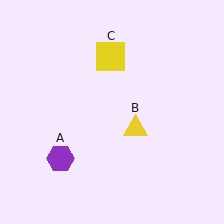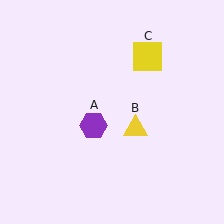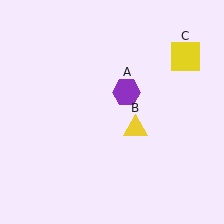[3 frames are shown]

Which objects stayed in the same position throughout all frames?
Yellow triangle (object B) remained stationary.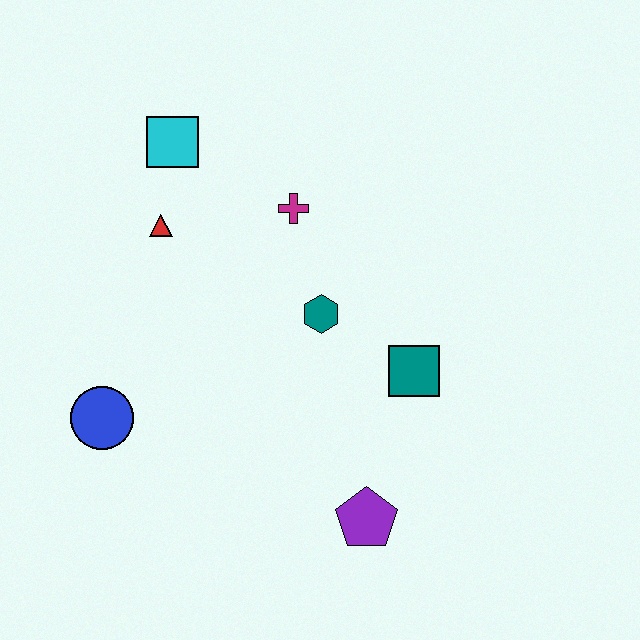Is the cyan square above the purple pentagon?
Yes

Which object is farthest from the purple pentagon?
The cyan square is farthest from the purple pentagon.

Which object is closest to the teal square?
The teal hexagon is closest to the teal square.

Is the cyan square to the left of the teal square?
Yes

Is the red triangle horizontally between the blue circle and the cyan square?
Yes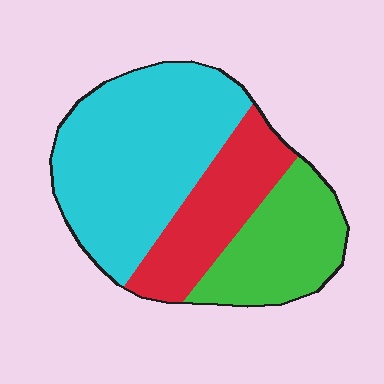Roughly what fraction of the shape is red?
Red takes up about one quarter (1/4) of the shape.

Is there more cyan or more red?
Cyan.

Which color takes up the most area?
Cyan, at roughly 50%.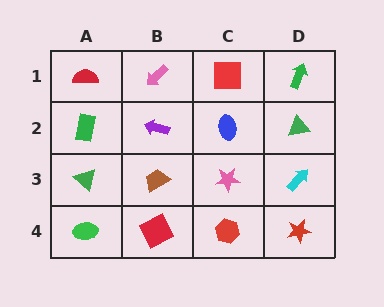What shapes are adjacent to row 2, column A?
A red semicircle (row 1, column A), a green triangle (row 3, column A), a purple arrow (row 2, column B).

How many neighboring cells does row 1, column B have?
3.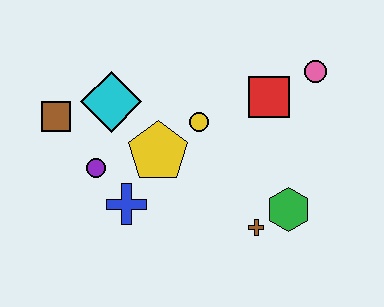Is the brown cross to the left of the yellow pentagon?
No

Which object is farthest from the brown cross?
The brown square is farthest from the brown cross.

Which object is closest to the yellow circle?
The yellow pentagon is closest to the yellow circle.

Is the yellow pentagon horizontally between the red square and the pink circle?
No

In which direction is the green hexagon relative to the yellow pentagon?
The green hexagon is to the right of the yellow pentagon.